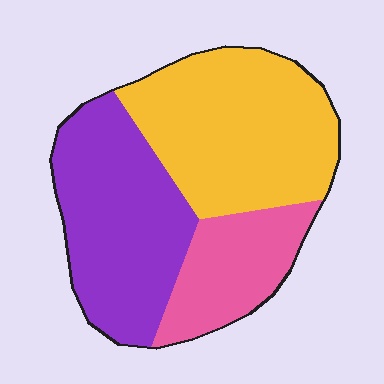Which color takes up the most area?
Yellow, at roughly 40%.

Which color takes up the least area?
Pink, at roughly 20%.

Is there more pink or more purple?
Purple.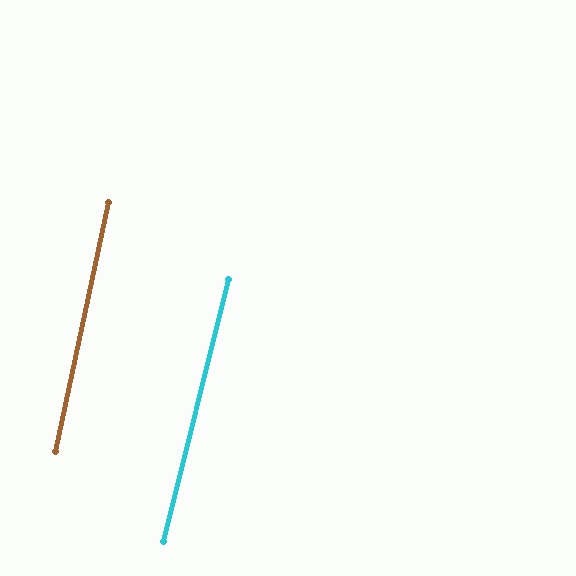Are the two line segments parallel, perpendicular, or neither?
Parallel — their directions differ by only 1.9°.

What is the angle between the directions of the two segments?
Approximately 2 degrees.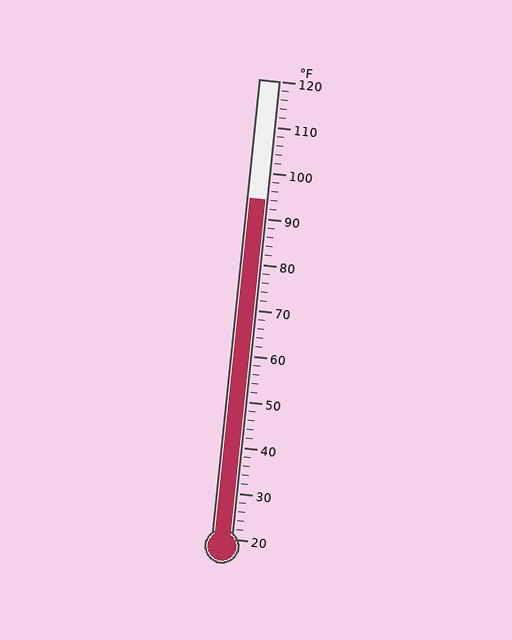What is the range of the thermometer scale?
The thermometer scale ranges from 20°F to 120°F.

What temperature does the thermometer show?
The thermometer shows approximately 94°F.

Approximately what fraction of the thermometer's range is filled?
The thermometer is filled to approximately 75% of its range.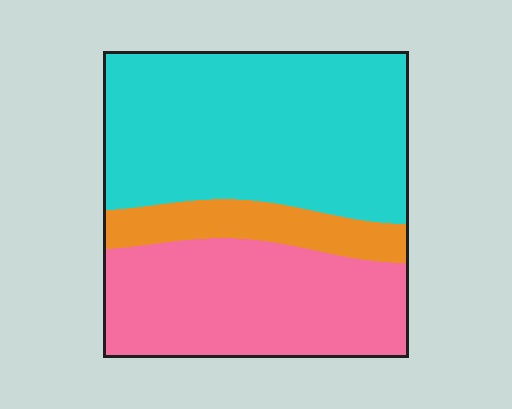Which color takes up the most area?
Cyan, at roughly 50%.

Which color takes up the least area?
Orange, at roughly 15%.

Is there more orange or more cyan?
Cyan.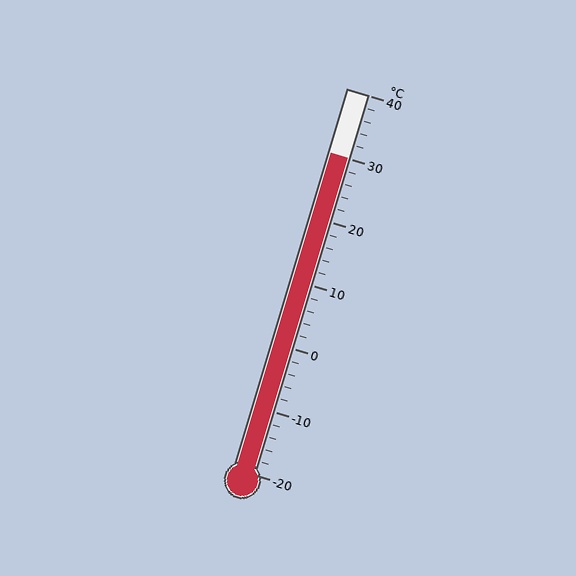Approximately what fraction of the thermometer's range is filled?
The thermometer is filled to approximately 85% of its range.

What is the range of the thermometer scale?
The thermometer scale ranges from -20°C to 40°C.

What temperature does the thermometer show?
The thermometer shows approximately 30°C.